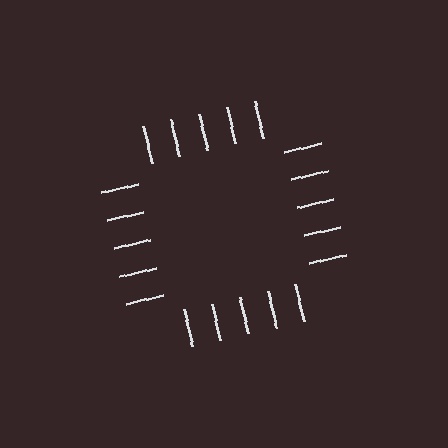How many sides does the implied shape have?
4 sides — the line-ends trace a square.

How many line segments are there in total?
20 — 5 along each of the 4 edges.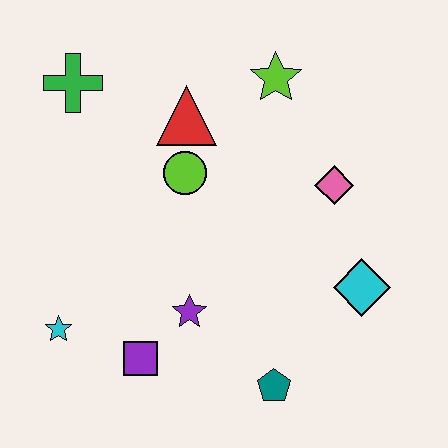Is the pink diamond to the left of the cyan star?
No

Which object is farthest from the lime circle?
The teal pentagon is farthest from the lime circle.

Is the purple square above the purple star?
No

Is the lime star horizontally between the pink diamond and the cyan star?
Yes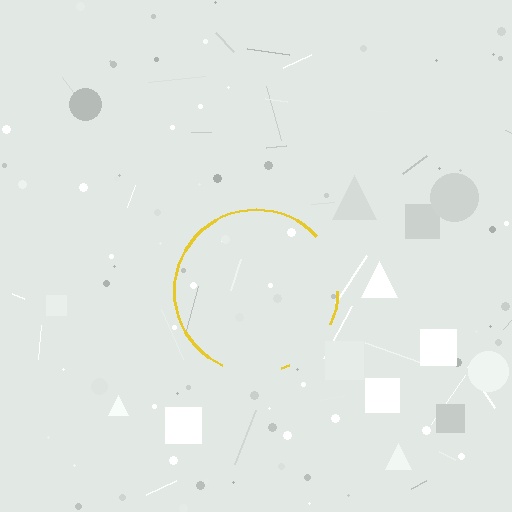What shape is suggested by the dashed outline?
The dashed outline suggests a circle.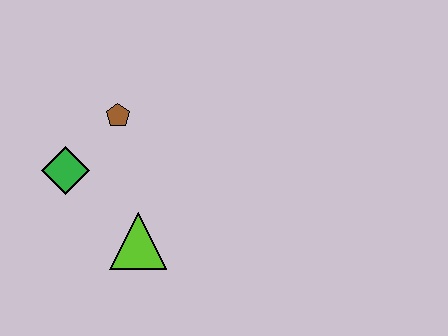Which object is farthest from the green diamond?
The lime triangle is farthest from the green diamond.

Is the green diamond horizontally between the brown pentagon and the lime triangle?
No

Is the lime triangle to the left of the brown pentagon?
No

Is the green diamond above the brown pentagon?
No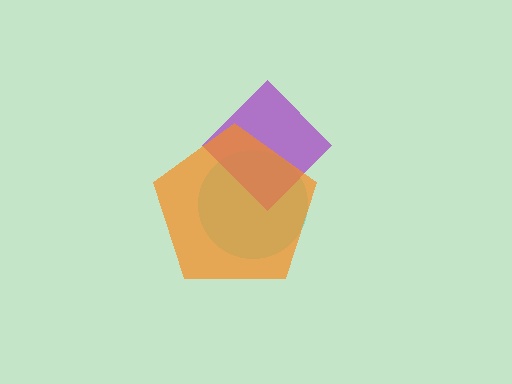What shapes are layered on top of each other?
The layered shapes are: a cyan circle, a purple diamond, an orange pentagon.